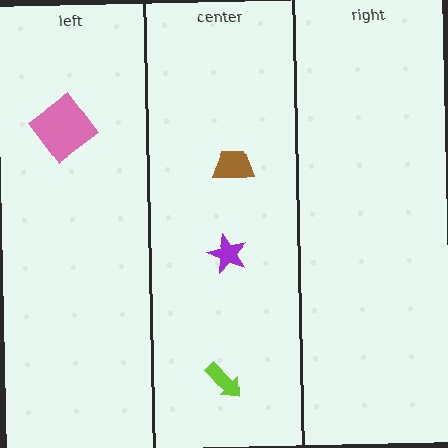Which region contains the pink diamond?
The left region.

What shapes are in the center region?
The brown trapezoid, the purple star, the lime arrow.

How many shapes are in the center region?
3.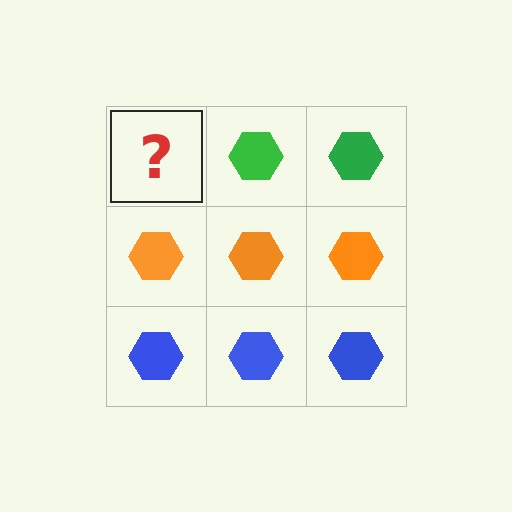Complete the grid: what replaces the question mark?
The question mark should be replaced with a green hexagon.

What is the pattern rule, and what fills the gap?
The rule is that each row has a consistent color. The gap should be filled with a green hexagon.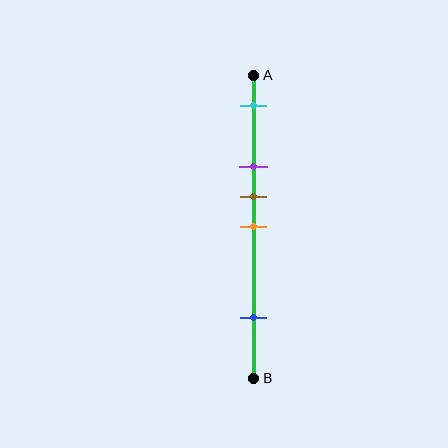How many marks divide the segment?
There are 5 marks dividing the segment.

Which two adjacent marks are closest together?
The brown and orange marks are the closest adjacent pair.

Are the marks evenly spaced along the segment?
No, the marks are not evenly spaced.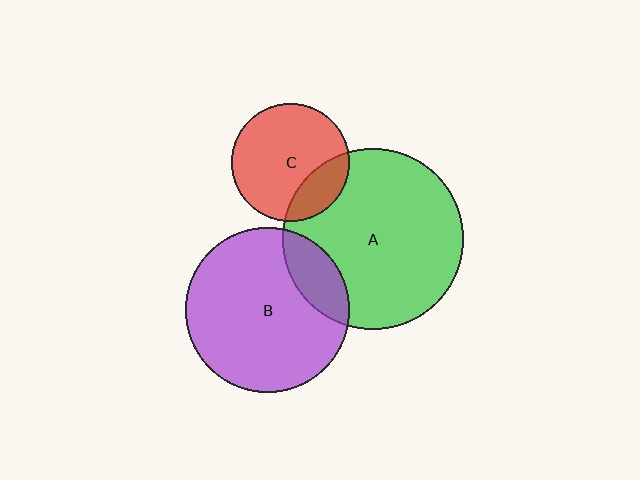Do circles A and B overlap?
Yes.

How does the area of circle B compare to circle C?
Approximately 1.9 times.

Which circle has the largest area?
Circle A (green).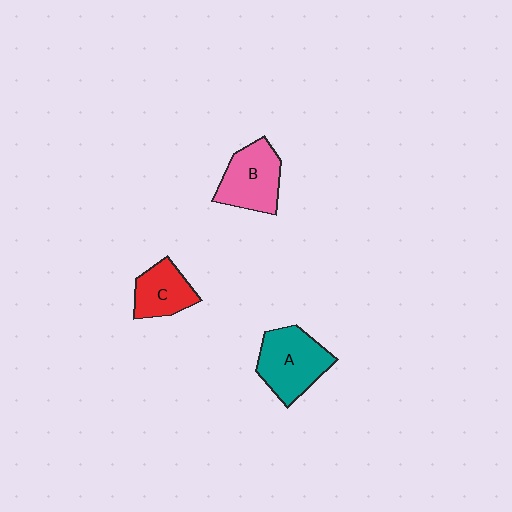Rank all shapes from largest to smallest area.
From largest to smallest: A (teal), B (pink), C (red).